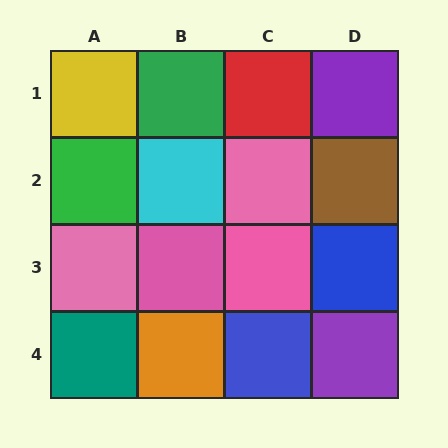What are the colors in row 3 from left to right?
Pink, pink, pink, blue.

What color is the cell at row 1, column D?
Purple.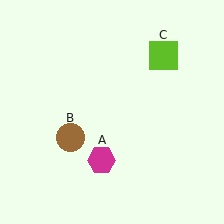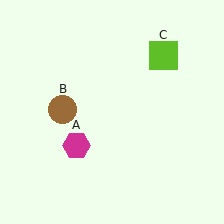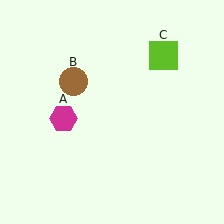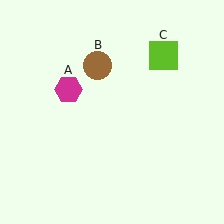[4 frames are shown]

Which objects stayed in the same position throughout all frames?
Lime square (object C) remained stationary.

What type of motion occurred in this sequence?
The magenta hexagon (object A), brown circle (object B) rotated clockwise around the center of the scene.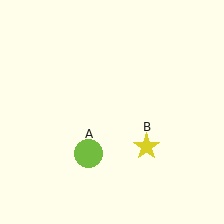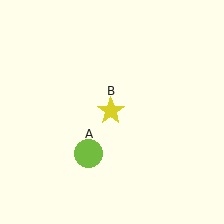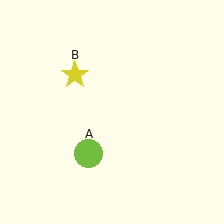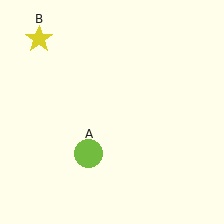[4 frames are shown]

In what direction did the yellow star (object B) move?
The yellow star (object B) moved up and to the left.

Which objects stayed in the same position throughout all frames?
Lime circle (object A) remained stationary.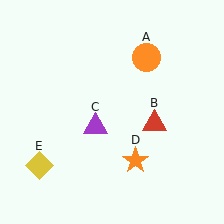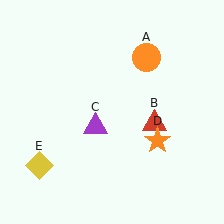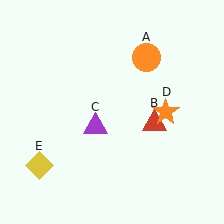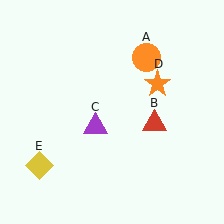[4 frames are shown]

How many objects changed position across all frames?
1 object changed position: orange star (object D).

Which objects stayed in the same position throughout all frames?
Orange circle (object A) and red triangle (object B) and purple triangle (object C) and yellow diamond (object E) remained stationary.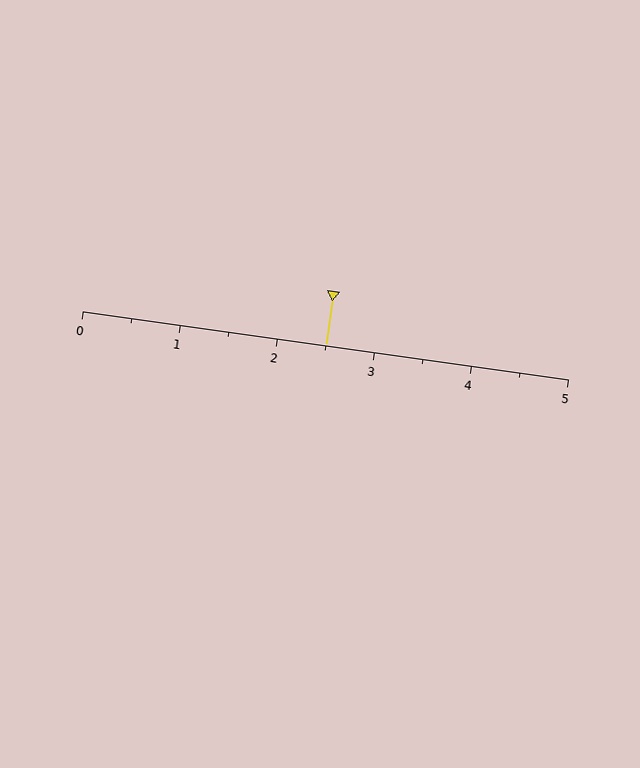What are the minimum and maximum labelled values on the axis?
The axis runs from 0 to 5.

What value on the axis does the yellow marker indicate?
The marker indicates approximately 2.5.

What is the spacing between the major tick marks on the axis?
The major ticks are spaced 1 apart.